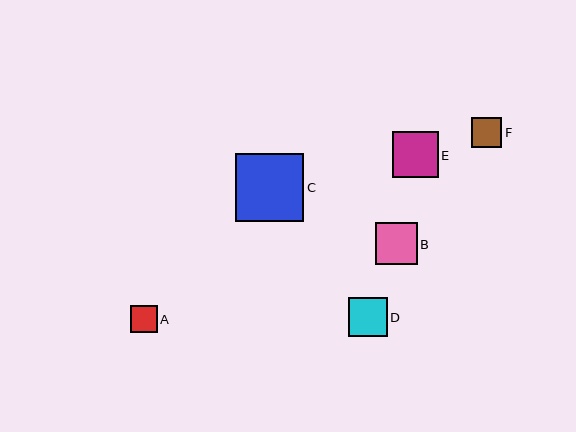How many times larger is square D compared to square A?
Square D is approximately 1.4 times the size of square A.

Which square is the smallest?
Square A is the smallest with a size of approximately 27 pixels.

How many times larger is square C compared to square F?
Square C is approximately 2.3 times the size of square F.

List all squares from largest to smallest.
From largest to smallest: C, E, B, D, F, A.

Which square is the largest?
Square C is the largest with a size of approximately 69 pixels.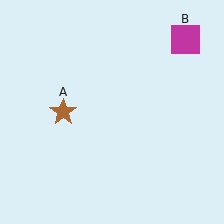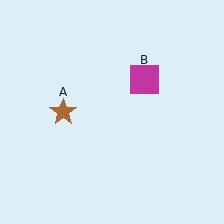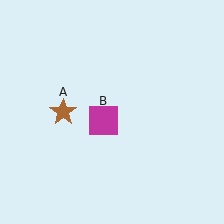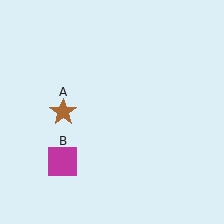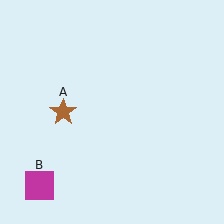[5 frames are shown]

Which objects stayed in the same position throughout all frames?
Brown star (object A) remained stationary.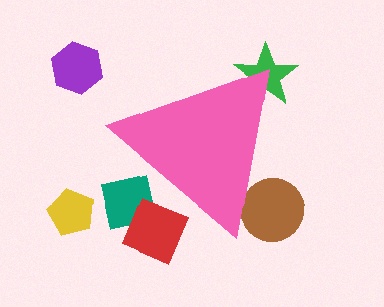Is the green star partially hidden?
Yes, the green star is partially hidden behind the pink triangle.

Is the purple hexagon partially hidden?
No, the purple hexagon is fully visible.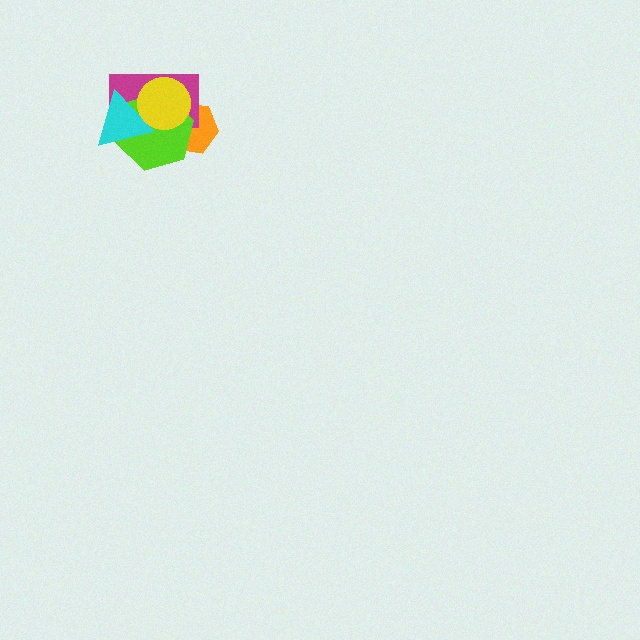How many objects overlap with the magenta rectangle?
4 objects overlap with the magenta rectangle.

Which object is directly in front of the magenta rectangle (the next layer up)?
The lime hexagon is directly in front of the magenta rectangle.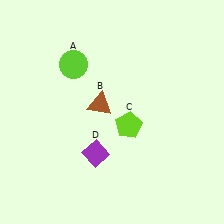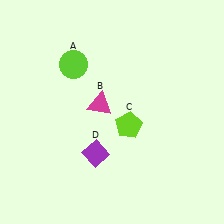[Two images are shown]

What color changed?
The triangle (B) changed from brown in Image 1 to magenta in Image 2.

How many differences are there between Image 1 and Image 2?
There is 1 difference between the two images.